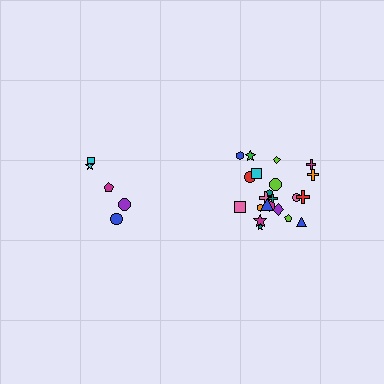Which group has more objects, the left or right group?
The right group.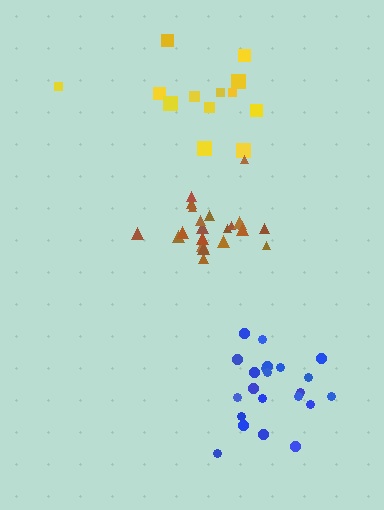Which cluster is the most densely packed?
Brown.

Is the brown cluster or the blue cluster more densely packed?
Brown.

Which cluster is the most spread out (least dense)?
Yellow.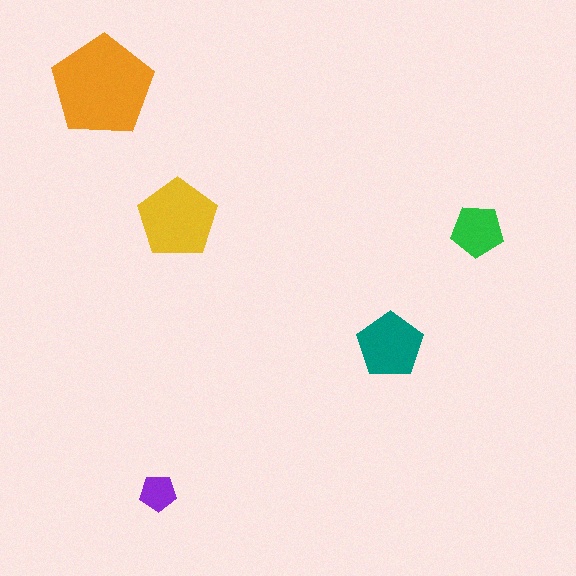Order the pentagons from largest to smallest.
the orange one, the yellow one, the teal one, the green one, the purple one.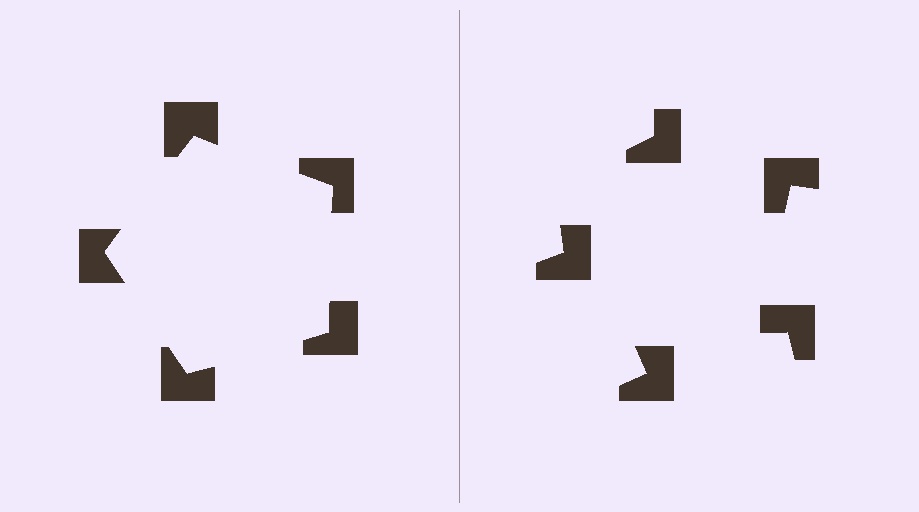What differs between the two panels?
The notched squares are positioned identically on both sides; only the wedge orientations differ. On the left they align to a pentagon; on the right they are misaligned.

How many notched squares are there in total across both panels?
10 — 5 on each side.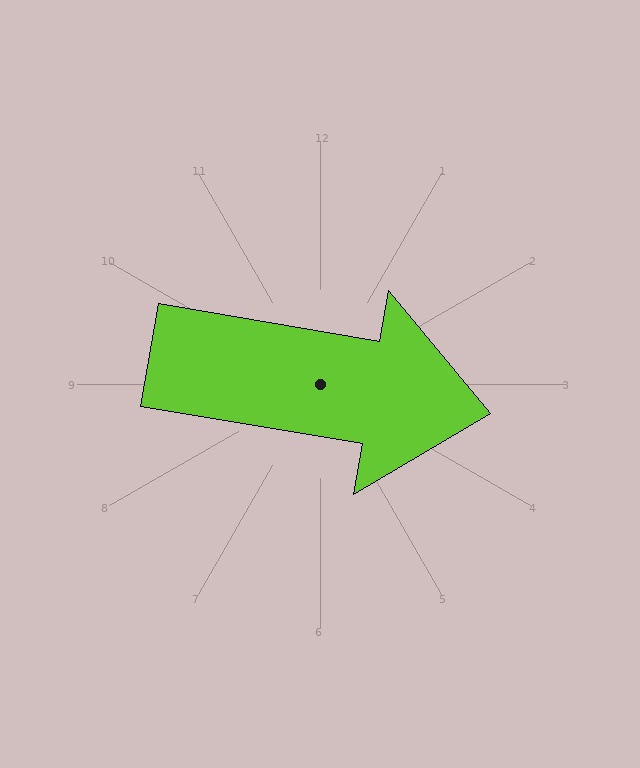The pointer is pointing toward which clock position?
Roughly 3 o'clock.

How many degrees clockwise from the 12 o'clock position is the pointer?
Approximately 100 degrees.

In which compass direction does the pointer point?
East.